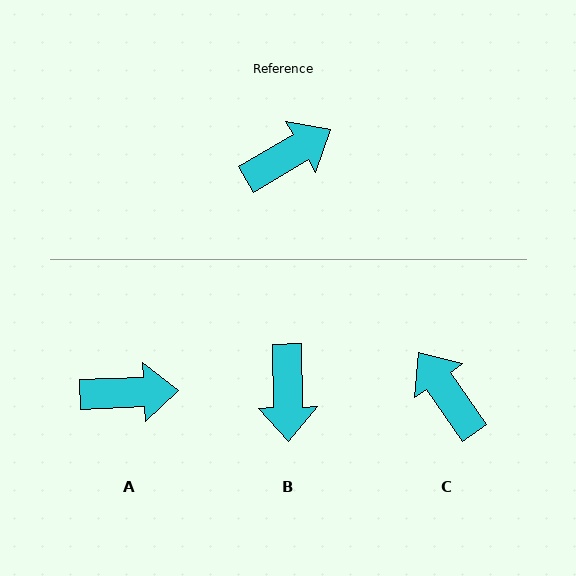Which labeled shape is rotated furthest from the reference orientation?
B, about 119 degrees away.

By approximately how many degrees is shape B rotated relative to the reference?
Approximately 119 degrees clockwise.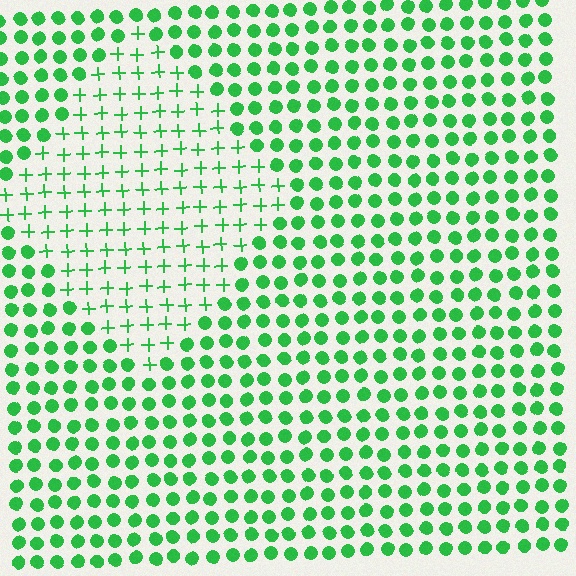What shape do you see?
I see a diamond.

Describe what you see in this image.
The image is filled with small green elements arranged in a uniform grid. A diamond-shaped region contains plus signs, while the surrounding area contains circles. The boundary is defined purely by the change in element shape.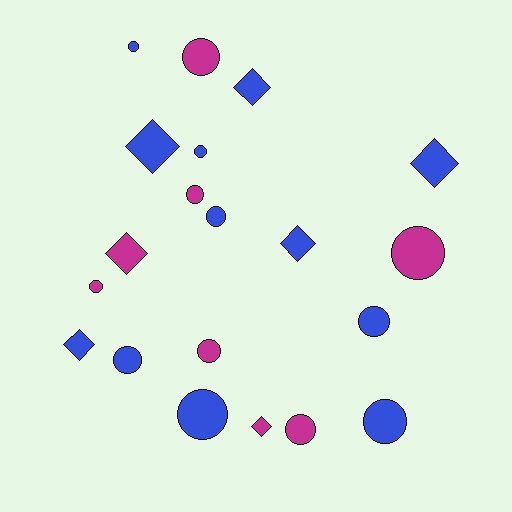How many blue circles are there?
There are 7 blue circles.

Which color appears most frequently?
Blue, with 12 objects.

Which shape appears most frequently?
Circle, with 13 objects.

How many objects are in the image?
There are 20 objects.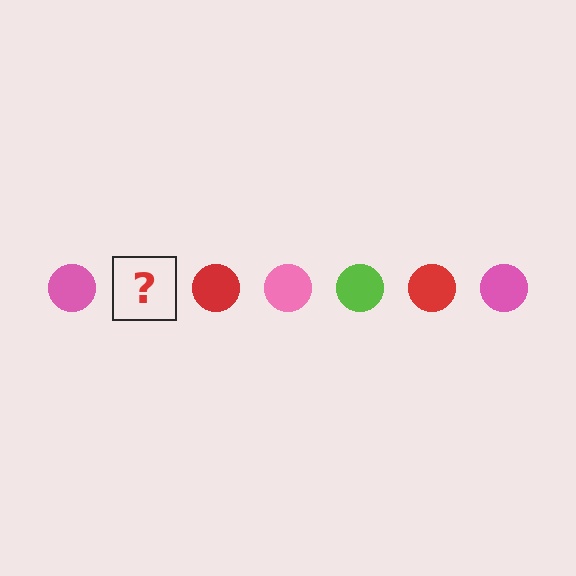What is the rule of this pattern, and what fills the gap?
The rule is that the pattern cycles through pink, lime, red circles. The gap should be filled with a lime circle.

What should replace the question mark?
The question mark should be replaced with a lime circle.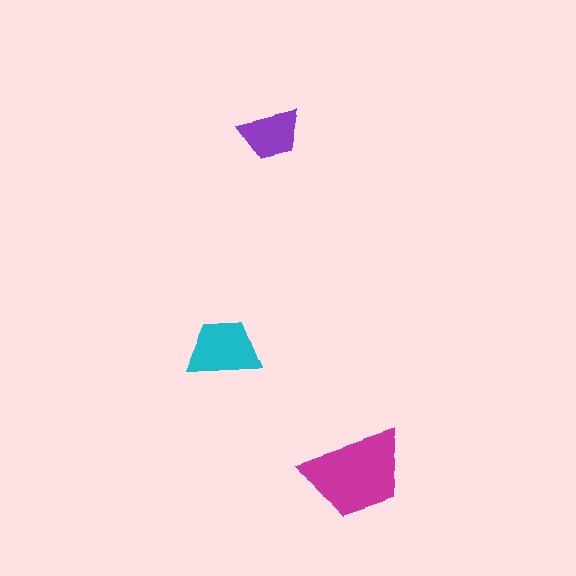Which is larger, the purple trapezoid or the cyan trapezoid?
The cyan one.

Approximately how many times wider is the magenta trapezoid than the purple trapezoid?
About 1.5 times wider.